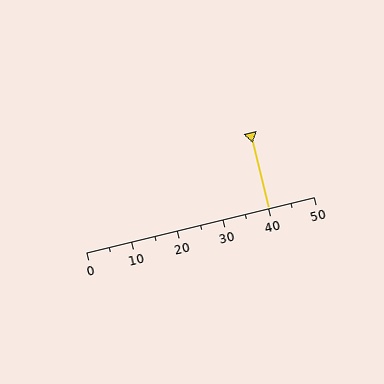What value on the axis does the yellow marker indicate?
The marker indicates approximately 40.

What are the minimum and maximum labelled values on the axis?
The axis runs from 0 to 50.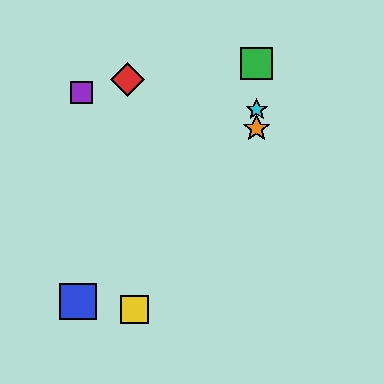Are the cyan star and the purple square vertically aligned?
No, the cyan star is at x≈257 and the purple square is at x≈81.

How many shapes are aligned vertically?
3 shapes (the green square, the orange star, the cyan star) are aligned vertically.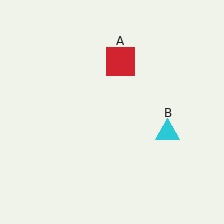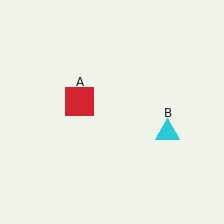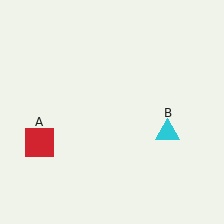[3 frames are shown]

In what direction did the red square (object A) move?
The red square (object A) moved down and to the left.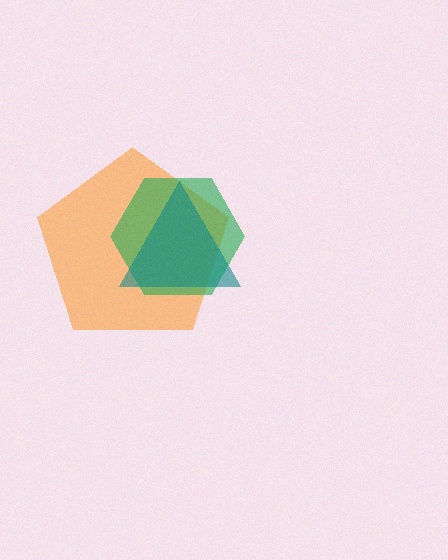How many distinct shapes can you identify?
There are 3 distinct shapes: an orange pentagon, a green hexagon, a teal triangle.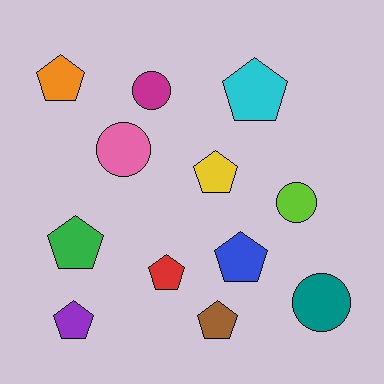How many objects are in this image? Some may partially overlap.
There are 12 objects.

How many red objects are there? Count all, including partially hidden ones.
There is 1 red object.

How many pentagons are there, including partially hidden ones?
There are 8 pentagons.